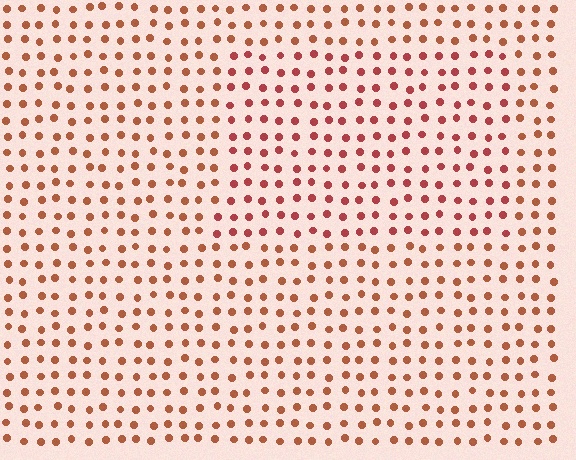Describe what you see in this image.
The image is filled with small brown elements in a uniform arrangement. A rectangle-shaped region is visible where the elements are tinted to a slightly different hue, forming a subtle color boundary.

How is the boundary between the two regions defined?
The boundary is defined purely by a slight shift in hue (about 20 degrees). Spacing, size, and orientation are identical on both sides.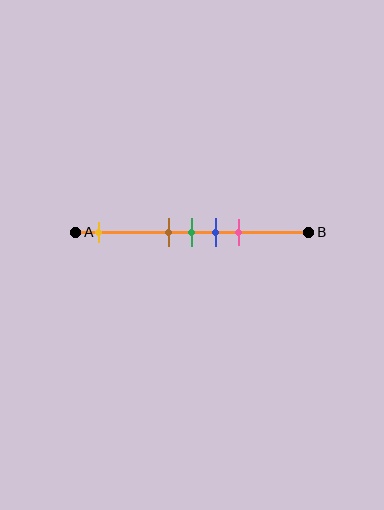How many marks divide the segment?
There are 5 marks dividing the segment.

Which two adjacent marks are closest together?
The brown and green marks are the closest adjacent pair.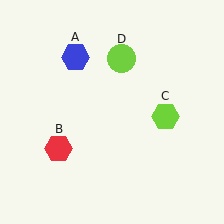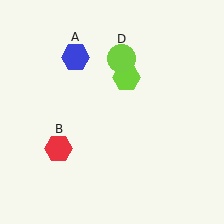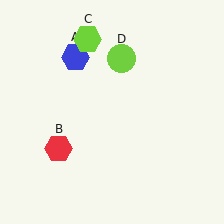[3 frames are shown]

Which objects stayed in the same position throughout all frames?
Blue hexagon (object A) and red hexagon (object B) and lime circle (object D) remained stationary.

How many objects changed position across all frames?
1 object changed position: lime hexagon (object C).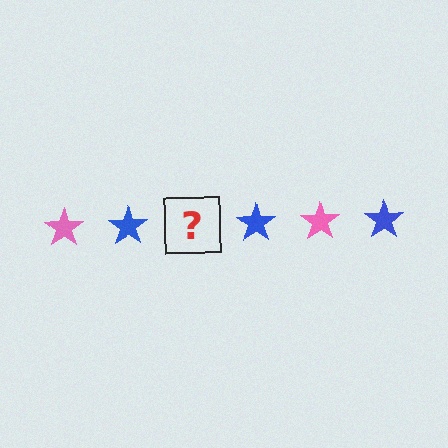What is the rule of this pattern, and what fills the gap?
The rule is that the pattern cycles through pink, blue stars. The gap should be filled with a pink star.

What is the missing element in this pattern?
The missing element is a pink star.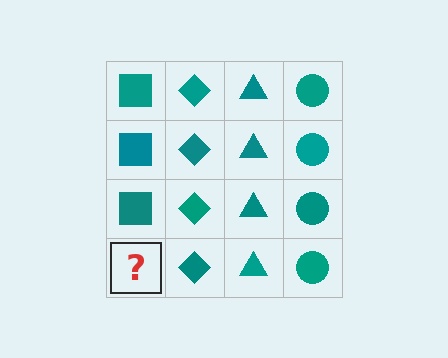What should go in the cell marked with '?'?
The missing cell should contain a teal square.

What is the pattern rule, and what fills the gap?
The rule is that each column has a consistent shape. The gap should be filled with a teal square.